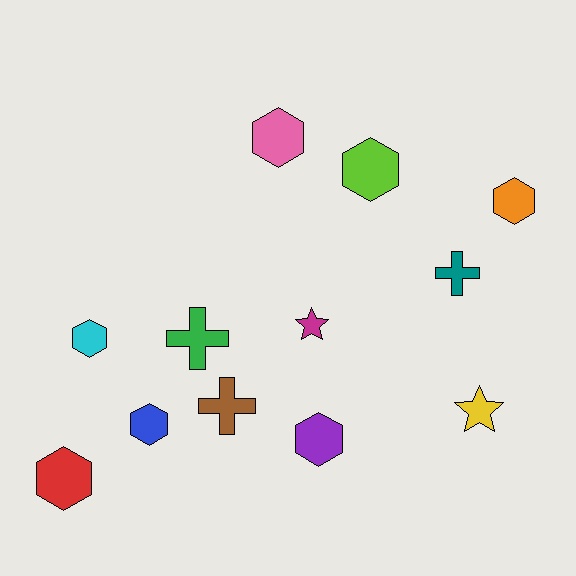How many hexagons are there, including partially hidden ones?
There are 7 hexagons.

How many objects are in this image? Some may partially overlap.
There are 12 objects.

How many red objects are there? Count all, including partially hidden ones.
There is 1 red object.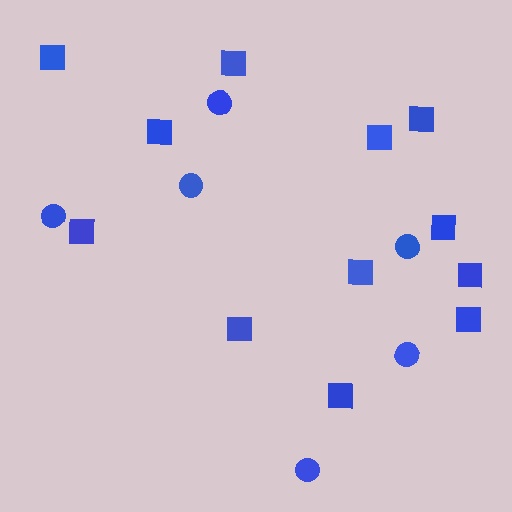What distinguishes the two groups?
There are 2 groups: one group of squares (12) and one group of circles (6).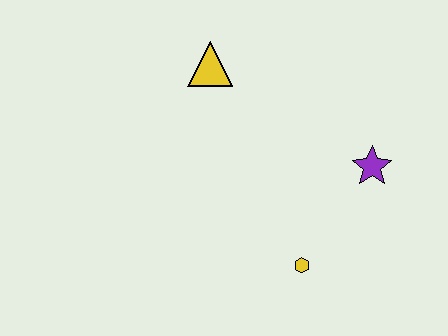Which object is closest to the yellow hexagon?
The purple star is closest to the yellow hexagon.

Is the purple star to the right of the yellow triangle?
Yes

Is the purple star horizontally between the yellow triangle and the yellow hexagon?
No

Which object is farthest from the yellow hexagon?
The yellow triangle is farthest from the yellow hexagon.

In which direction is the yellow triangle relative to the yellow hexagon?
The yellow triangle is above the yellow hexagon.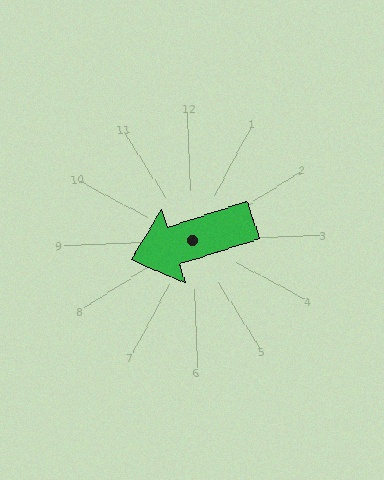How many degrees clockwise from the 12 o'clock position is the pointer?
Approximately 254 degrees.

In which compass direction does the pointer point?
West.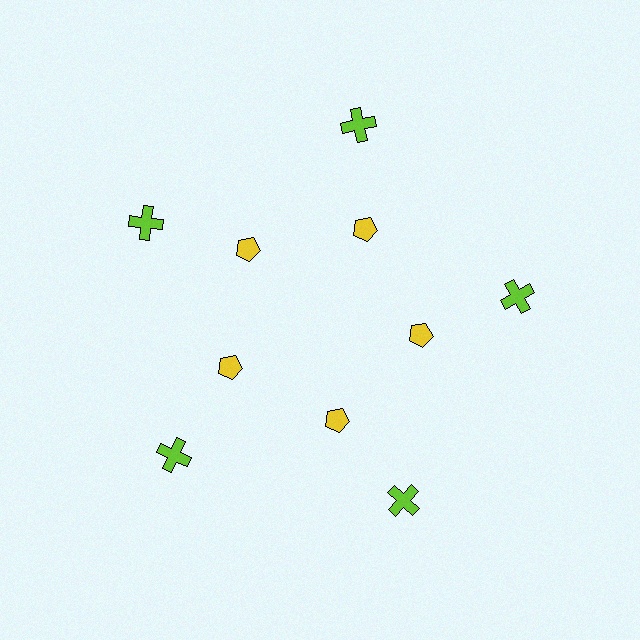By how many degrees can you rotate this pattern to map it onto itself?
The pattern maps onto itself every 72 degrees of rotation.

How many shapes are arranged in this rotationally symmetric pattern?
There are 10 shapes, arranged in 5 groups of 2.